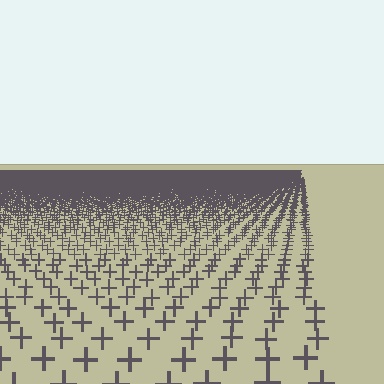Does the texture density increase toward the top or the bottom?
Density increases toward the top.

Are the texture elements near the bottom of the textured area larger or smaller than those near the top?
Larger. Near the bottom, elements are closer to the viewer and appear at a bigger on-screen size.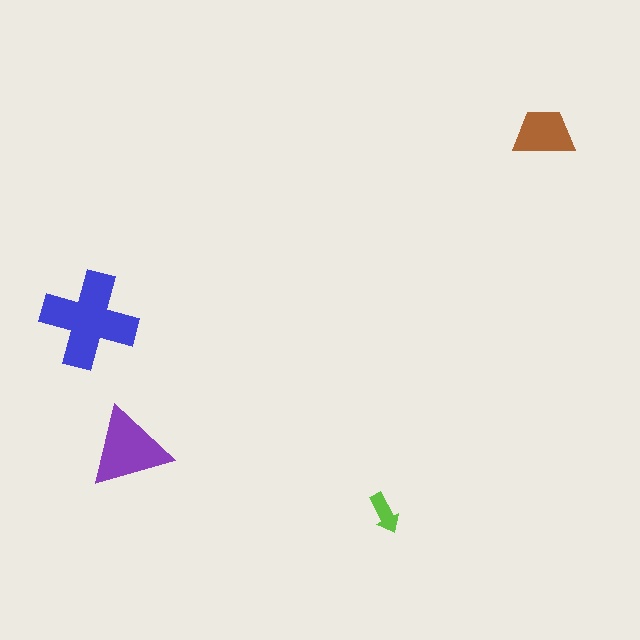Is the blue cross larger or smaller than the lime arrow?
Larger.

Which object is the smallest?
The lime arrow.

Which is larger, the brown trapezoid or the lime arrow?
The brown trapezoid.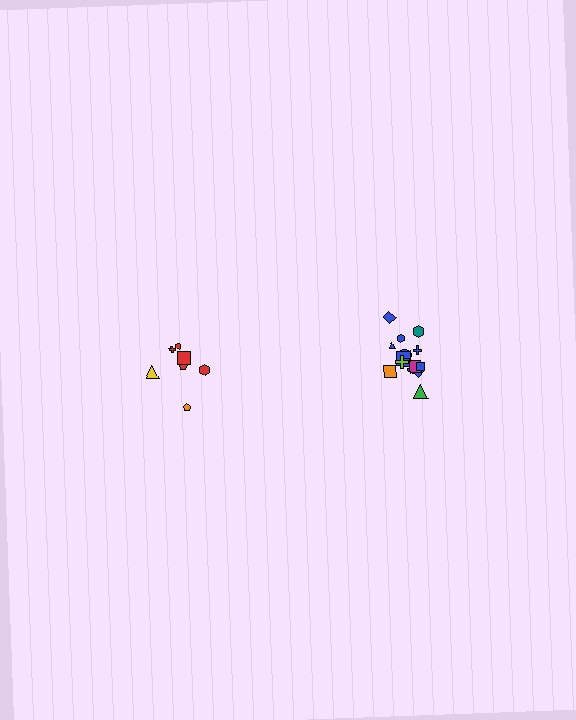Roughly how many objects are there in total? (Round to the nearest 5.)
Roughly 20 objects in total.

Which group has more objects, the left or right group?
The right group.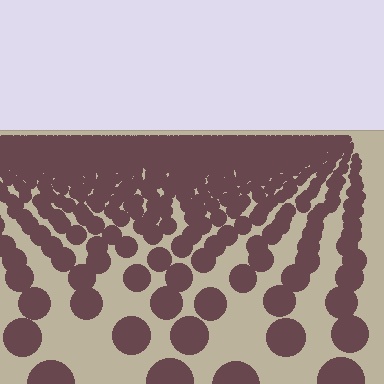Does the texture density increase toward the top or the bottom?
Density increases toward the top.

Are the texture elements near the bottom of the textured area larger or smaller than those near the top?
Larger. Near the bottom, elements are closer to the viewer and appear at a bigger on-screen size.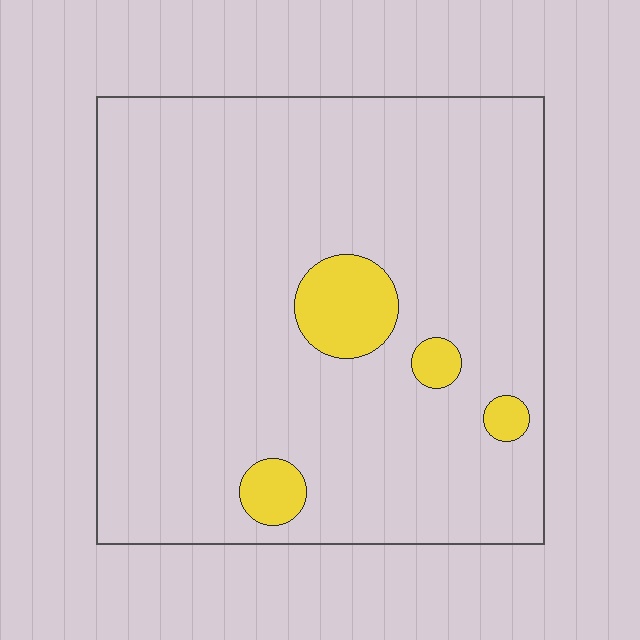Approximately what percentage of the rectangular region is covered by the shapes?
Approximately 10%.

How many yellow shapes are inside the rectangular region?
4.